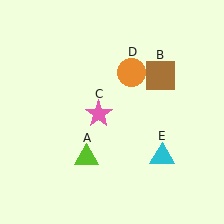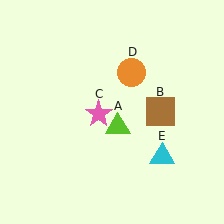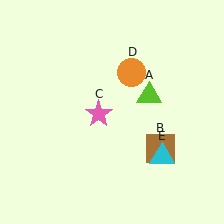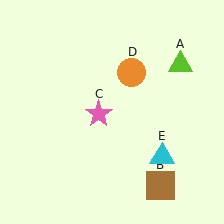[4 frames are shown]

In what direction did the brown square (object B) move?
The brown square (object B) moved down.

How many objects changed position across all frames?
2 objects changed position: lime triangle (object A), brown square (object B).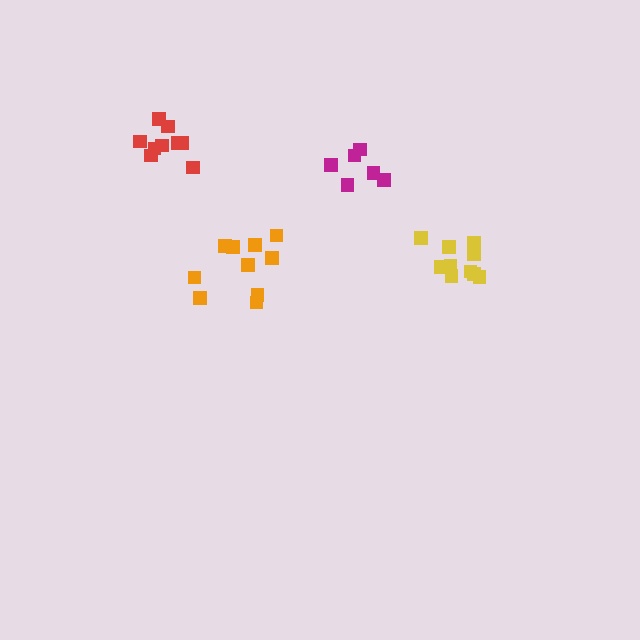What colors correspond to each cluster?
The clusters are colored: magenta, yellow, red, orange.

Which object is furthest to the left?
The red cluster is leftmost.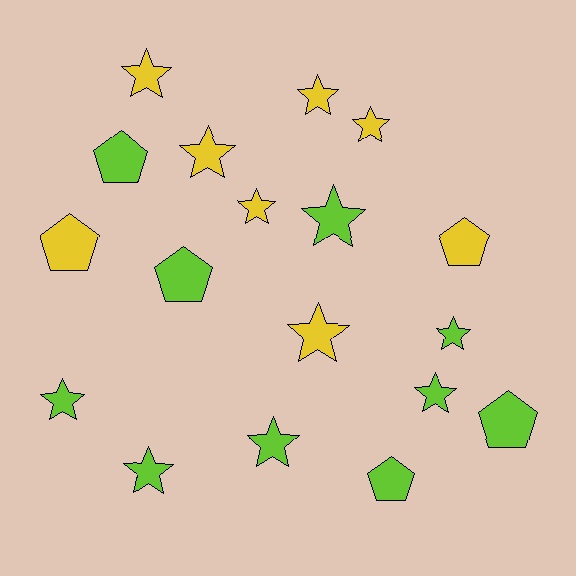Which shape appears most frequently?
Star, with 12 objects.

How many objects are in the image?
There are 18 objects.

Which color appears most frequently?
Lime, with 10 objects.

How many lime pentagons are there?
There are 4 lime pentagons.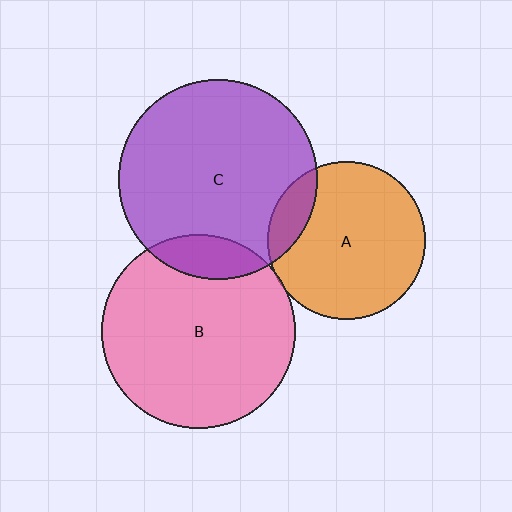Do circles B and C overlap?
Yes.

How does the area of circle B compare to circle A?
Approximately 1.5 times.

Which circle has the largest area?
Circle C (purple).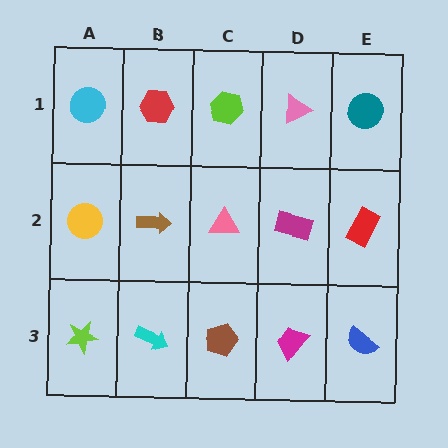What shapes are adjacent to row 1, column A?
A yellow circle (row 2, column A), a red hexagon (row 1, column B).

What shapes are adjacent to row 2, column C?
A lime hexagon (row 1, column C), a brown pentagon (row 3, column C), a brown arrow (row 2, column B), a magenta rectangle (row 2, column D).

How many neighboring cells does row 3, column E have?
2.